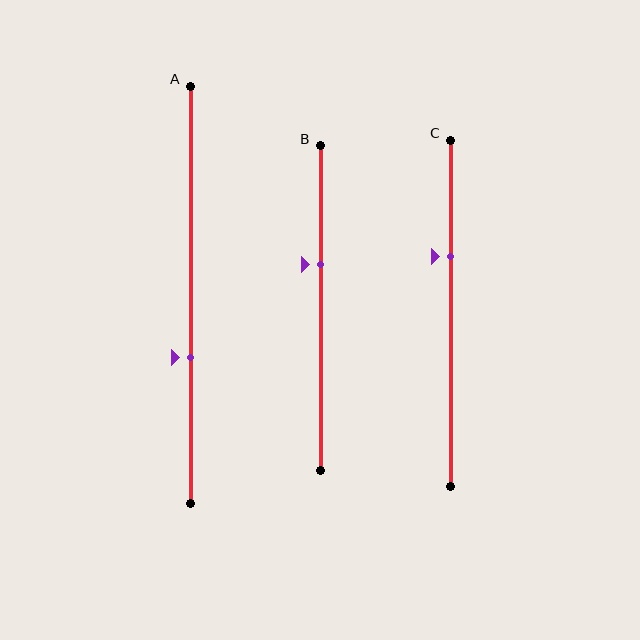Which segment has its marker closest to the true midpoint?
Segment B has its marker closest to the true midpoint.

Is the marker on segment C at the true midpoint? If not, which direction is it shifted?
No, the marker on segment C is shifted upward by about 17% of the segment length.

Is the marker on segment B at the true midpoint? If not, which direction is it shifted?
No, the marker on segment B is shifted upward by about 14% of the segment length.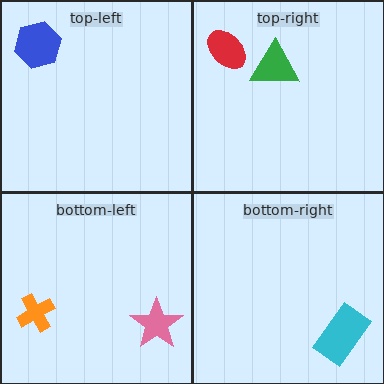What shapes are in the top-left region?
The blue hexagon.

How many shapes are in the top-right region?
2.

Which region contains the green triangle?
The top-right region.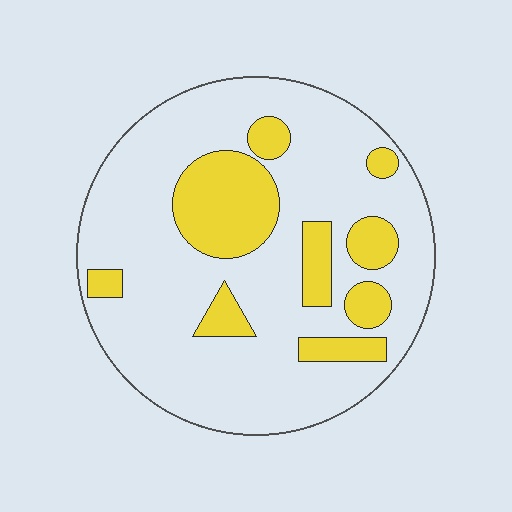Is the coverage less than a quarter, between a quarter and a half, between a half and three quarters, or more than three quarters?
Less than a quarter.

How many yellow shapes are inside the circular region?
9.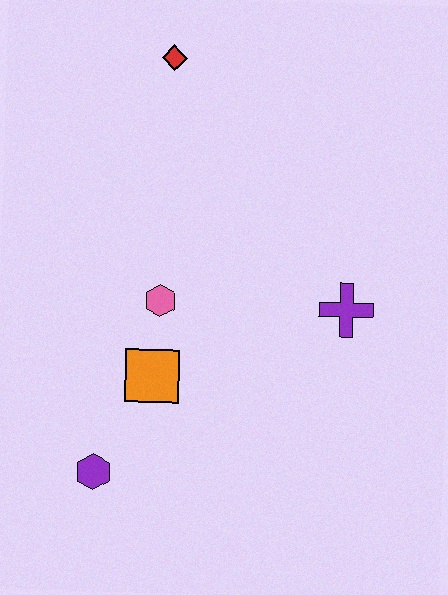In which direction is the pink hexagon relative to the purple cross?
The pink hexagon is to the left of the purple cross.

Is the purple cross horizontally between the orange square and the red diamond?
No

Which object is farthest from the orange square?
The red diamond is farthest from the orange square.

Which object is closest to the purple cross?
The pink hexagon is closest to the purple cross.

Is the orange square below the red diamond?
Yes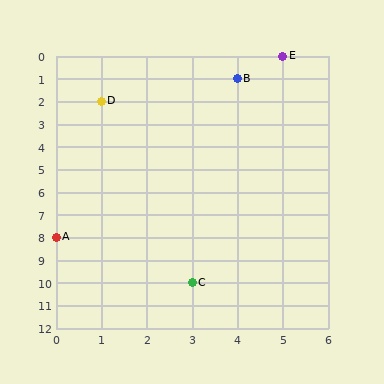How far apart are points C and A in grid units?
Points C and A are 3 columns and 2 rows apart (about 3.6 grid units diagonally).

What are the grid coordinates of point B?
Point B is at grid coordinates (4, 1).